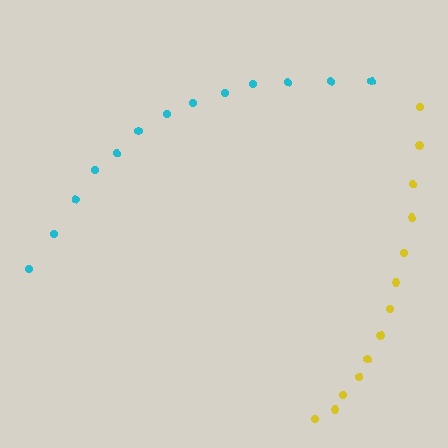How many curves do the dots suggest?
There are 2 distinct paths.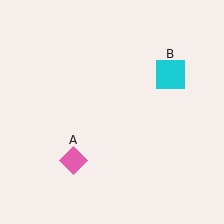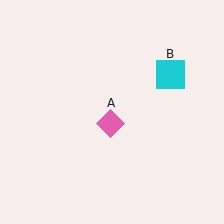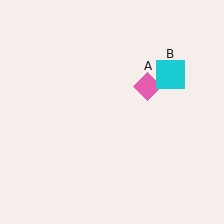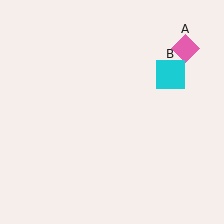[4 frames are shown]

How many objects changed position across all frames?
1 object changed position: pink diamond (object A).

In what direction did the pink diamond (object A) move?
The pink diamond (object A) moved up and to the right.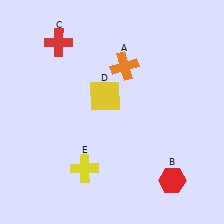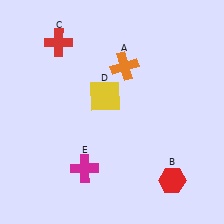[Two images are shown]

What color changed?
The cross (E) changed from yellow in Image 1 to magenta in Image 2.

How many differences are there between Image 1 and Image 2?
There is 1 difference between the two images.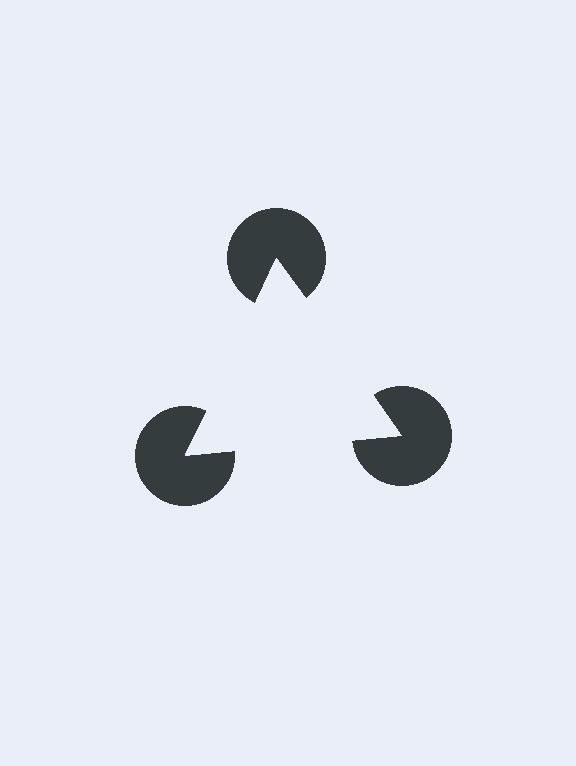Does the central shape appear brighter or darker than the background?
It typically appears slightly brighter than the background, even though no actual brightness change is drawn.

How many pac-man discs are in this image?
There are 3 — one at each vertex of the illusory triangle.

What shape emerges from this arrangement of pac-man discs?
An illusory triangle — its edges are inferred from the aligned wedge cuts in the pac-man discs, not physically drawn.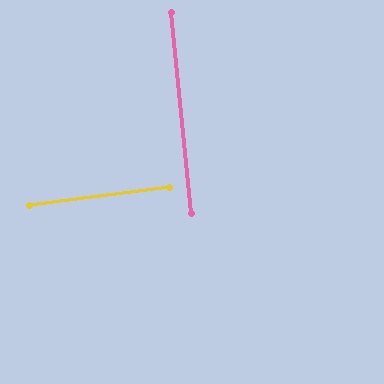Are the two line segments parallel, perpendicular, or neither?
Perpendicular — they meet at approximately 89°.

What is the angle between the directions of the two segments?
Approximately 89 degrees.